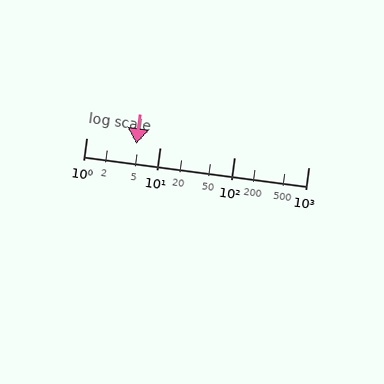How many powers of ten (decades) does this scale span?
The scale spans 3 decades, from 1 to 1000.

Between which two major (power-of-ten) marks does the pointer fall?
The pointer is between 1 and 10.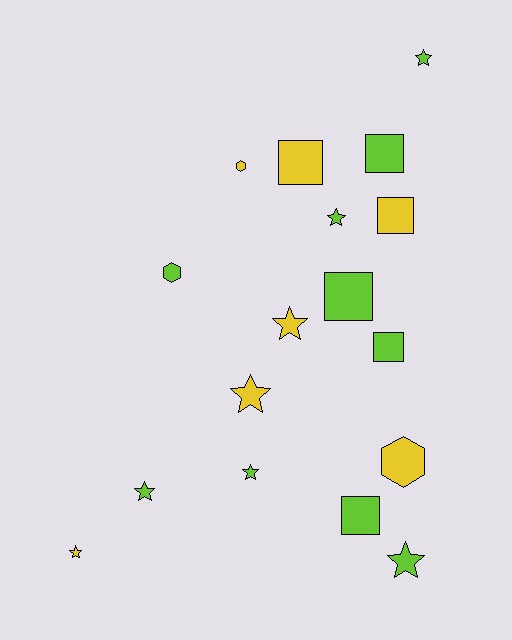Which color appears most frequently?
Lime, with 10 objects.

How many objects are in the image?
There are 17 objects.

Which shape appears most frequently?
Star, with 8 objects.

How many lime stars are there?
There are 5 lime stars.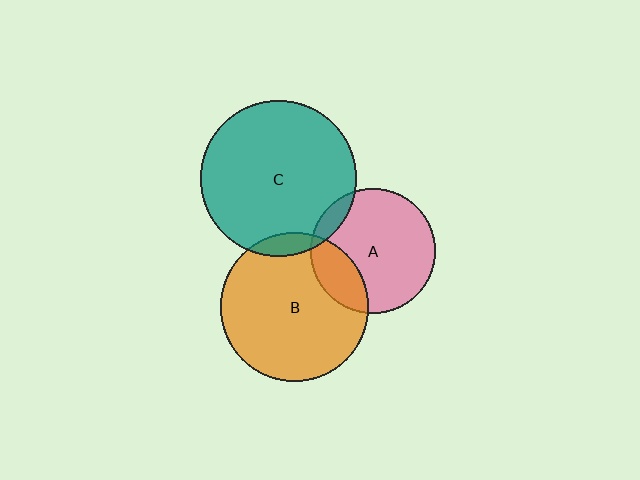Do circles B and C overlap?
Yes.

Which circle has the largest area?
Circle C (teal).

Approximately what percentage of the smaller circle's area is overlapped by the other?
Approximately 5%.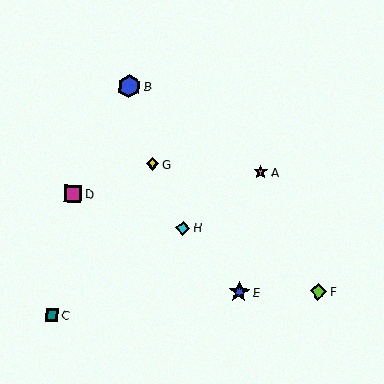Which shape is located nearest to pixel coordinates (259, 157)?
The pink star (labeled A) at (261, 172) is nearest to that location.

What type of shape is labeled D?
Shape D is a magenta square.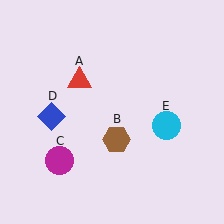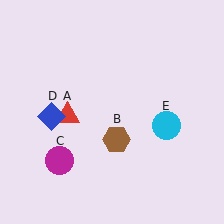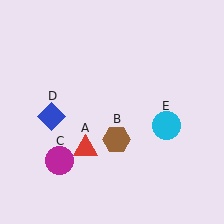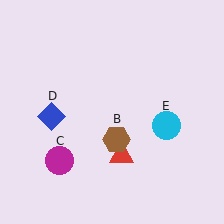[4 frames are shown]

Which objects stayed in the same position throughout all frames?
Brown hexagon (object B) and magenta circle (object C) and blue diamond (object D) and cyan circle (object E) remained stationary.